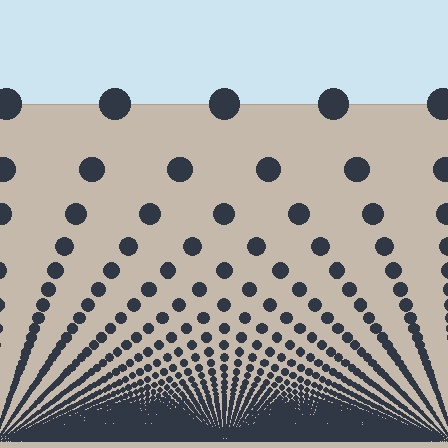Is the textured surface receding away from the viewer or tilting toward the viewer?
The surface appears to tilt toward the viewer. Texture elements get larger and sparser toward the top.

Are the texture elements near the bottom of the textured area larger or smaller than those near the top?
Smaller. The gradient is inverted — elements near the bottom are smaller and denser.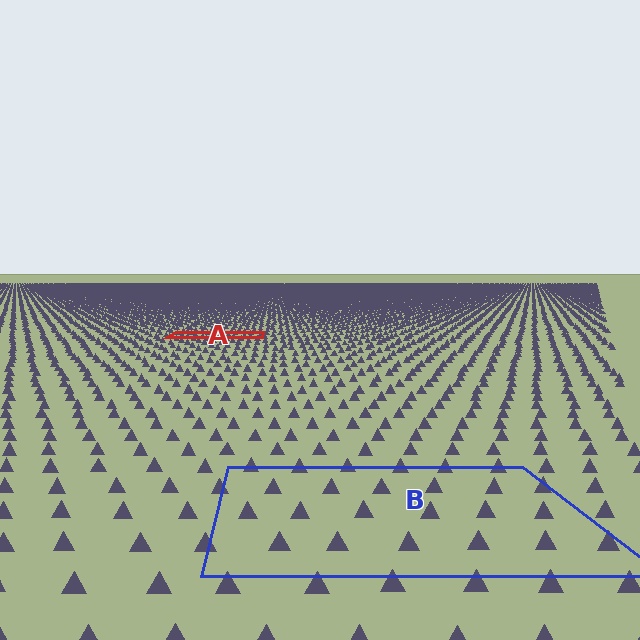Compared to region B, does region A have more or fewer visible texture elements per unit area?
Region A has more texture elements per unit area — they are packed more densely because it is farther away.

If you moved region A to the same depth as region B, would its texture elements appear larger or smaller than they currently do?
They would appear larger. At a closer depth, the same texture elements are projected at a bigger on-screen size.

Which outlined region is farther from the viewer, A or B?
Region A is farther from the viewer — the texture elements inside it appear smaller and more densely packed.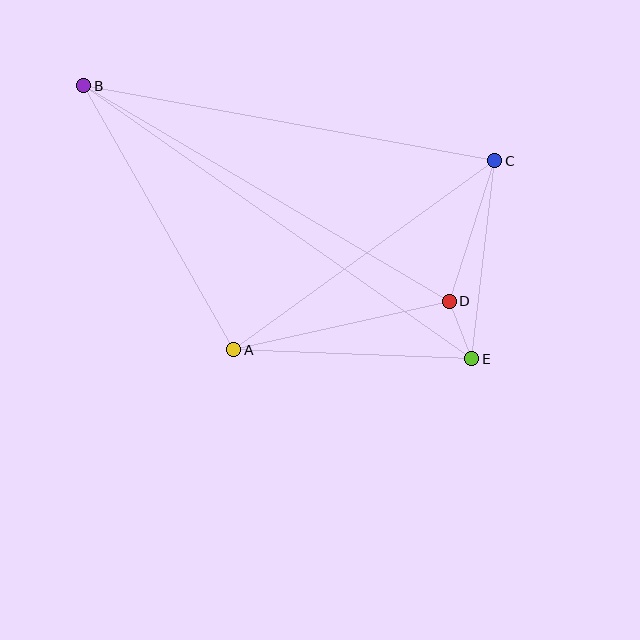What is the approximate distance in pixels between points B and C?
The distance between B and C is approximately 418 pixels.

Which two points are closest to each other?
Points D and E are closest to each other.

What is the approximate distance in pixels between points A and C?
The distance between A and C is approximately 323 pixels.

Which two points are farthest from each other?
Points B and E are farthest from each other.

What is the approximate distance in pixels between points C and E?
The distance between C and E is approximately 200 pixels.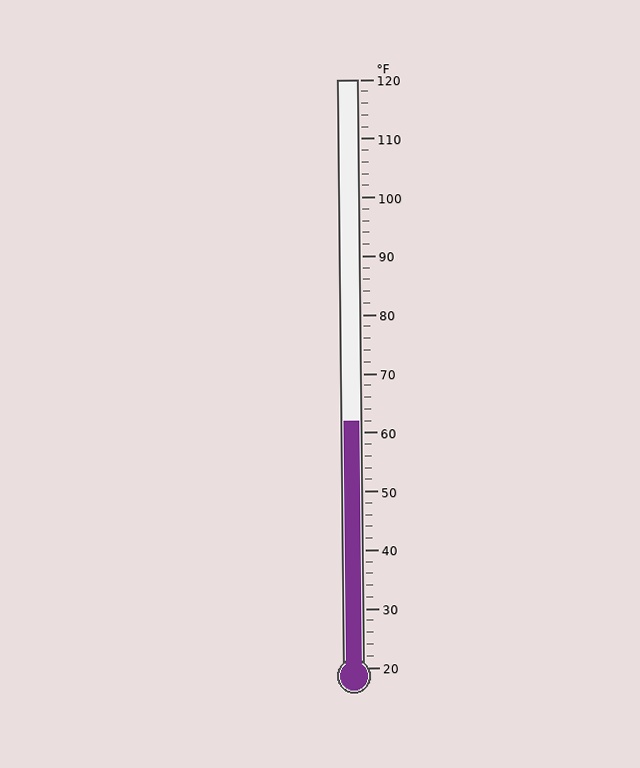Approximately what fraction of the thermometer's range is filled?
The thermometer is filled to approximately 40% of its range.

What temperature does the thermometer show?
The thermometer shows approximately 62°F.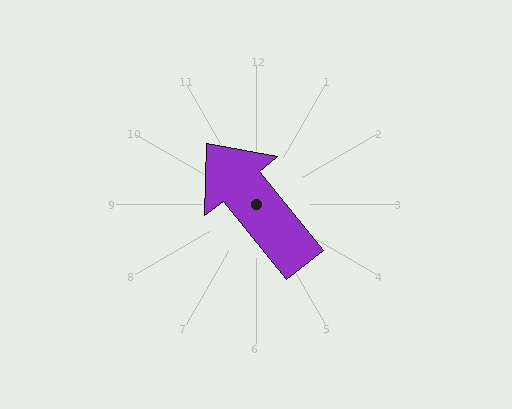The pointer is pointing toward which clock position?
Roughly 11 o'clock.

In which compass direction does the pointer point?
Northwest.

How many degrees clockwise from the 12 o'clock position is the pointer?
Approximately 321 degrees.